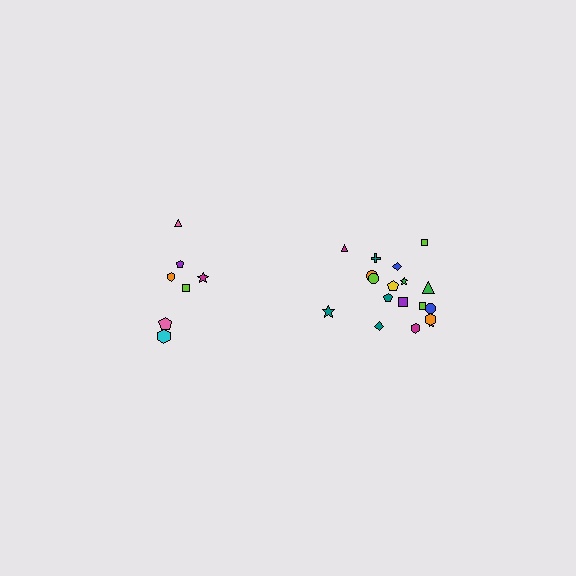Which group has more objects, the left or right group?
The right group.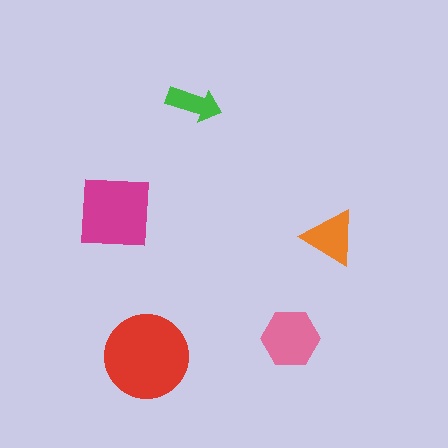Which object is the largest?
The red circle.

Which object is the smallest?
The green arrow.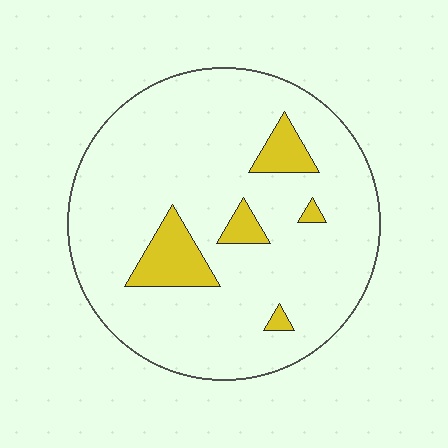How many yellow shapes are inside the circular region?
5.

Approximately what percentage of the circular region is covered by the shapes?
Approximately 10%.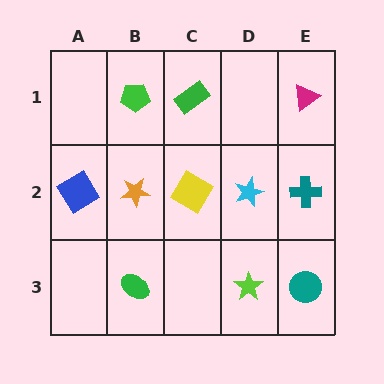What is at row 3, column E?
A teal circle.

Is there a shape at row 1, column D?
No, that cell is empty.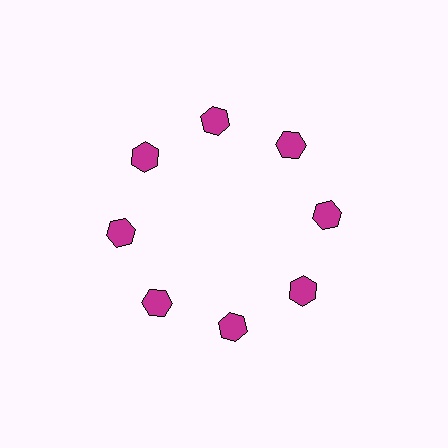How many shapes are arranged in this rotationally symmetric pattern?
There are 8 shapes, arranged in 8 groups of 1.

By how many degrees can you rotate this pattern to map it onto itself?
The pattern maps onto itself every 45 degrees of rotation.